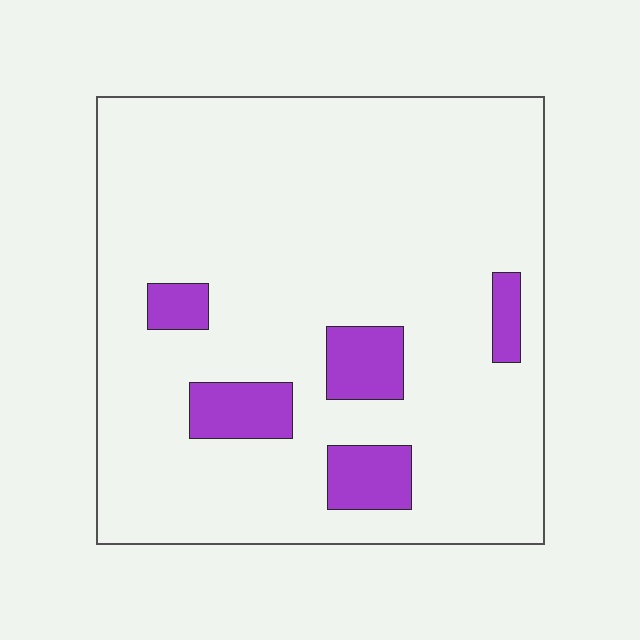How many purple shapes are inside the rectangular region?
5.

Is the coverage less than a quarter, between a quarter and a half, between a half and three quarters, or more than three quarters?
Less than a quarter.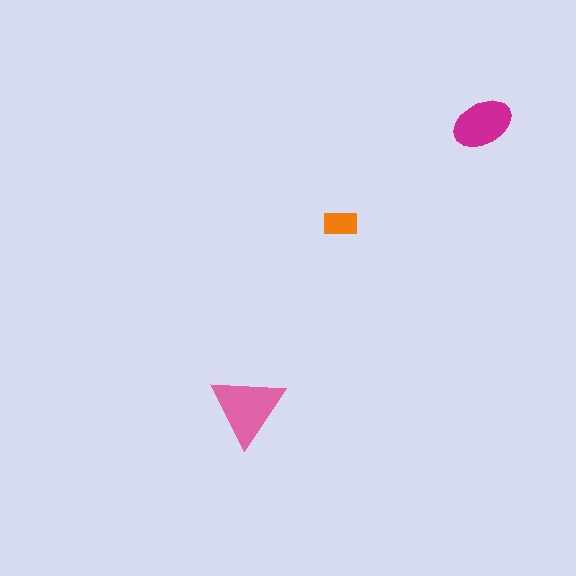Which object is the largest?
The pink triangle.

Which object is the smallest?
The orange rectangle.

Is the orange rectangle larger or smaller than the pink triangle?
Smaller.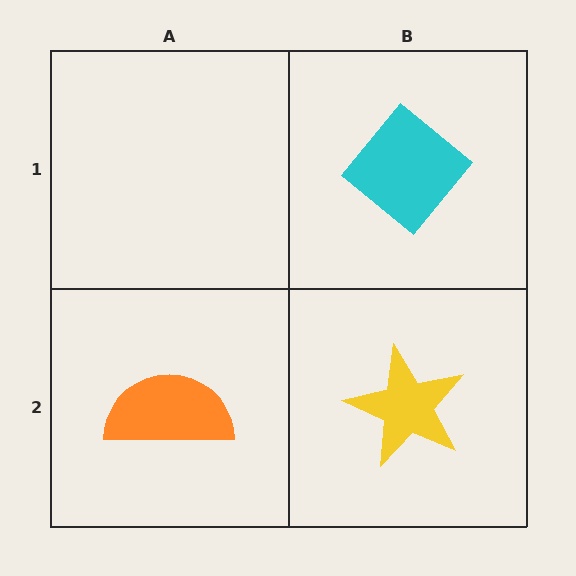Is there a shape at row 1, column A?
No, that cell is empty.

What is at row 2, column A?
An orange semicircle.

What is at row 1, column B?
A cyan diamond.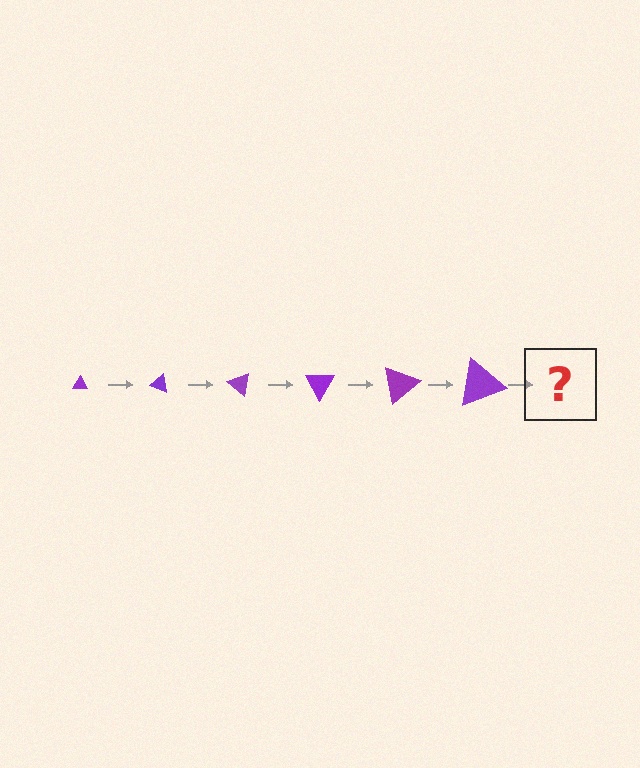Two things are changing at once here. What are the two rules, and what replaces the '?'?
The two rules are that the triangle grows larger each step and it rotates 20 degrees each step. The '?' should be a triangle, larger than the previous one and rotated 120 degrees from the start.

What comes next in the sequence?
The next element should be a triangle, larger than the previous one and rotated 120 degrees from the start.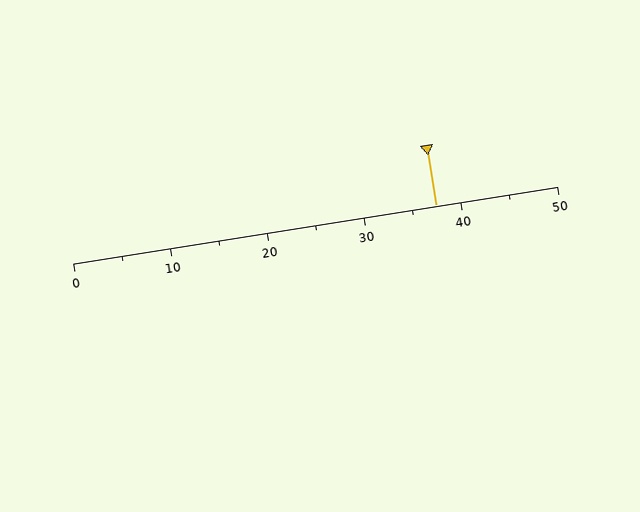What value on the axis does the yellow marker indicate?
The marker indicates approximately 37.5.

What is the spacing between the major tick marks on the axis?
The major ticks are spaced 10 apart.